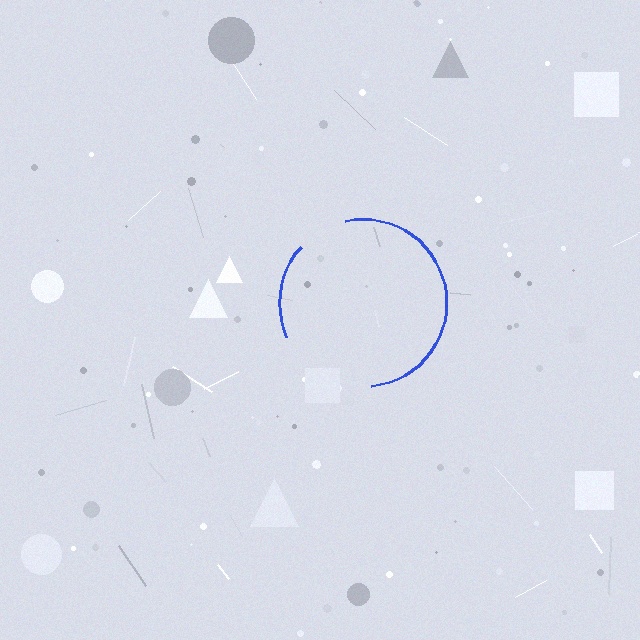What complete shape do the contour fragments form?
The contour fragments form a circle.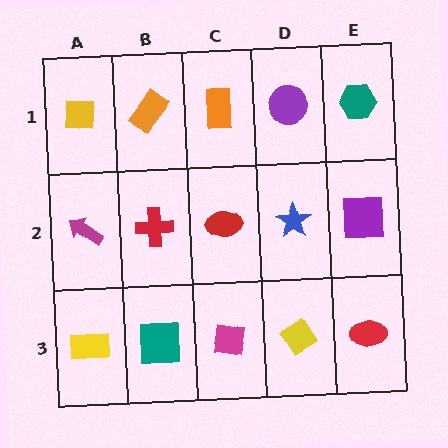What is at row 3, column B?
A teal square.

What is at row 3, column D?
A yellow diamond.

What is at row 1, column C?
An orange rectangle.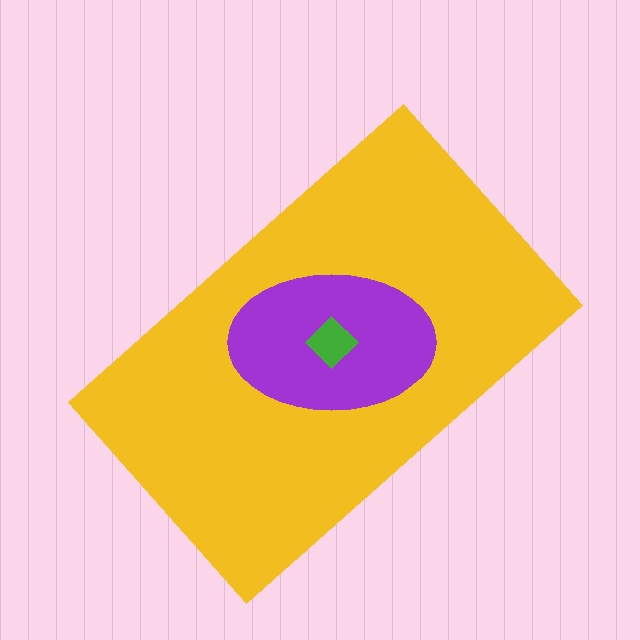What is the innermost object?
The green diamond.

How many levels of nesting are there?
3.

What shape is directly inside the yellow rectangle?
The purple ellipse.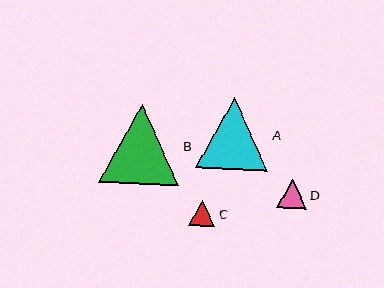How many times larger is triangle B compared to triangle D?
Triangle B is approximately 2.7 times the size of triangle D.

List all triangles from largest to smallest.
From largest to smallest: B, A, D, C.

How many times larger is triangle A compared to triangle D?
Triangle A is approximately 2.4 times the size of triangle D.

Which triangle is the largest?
Triangle B is the largest with a size of approximately 80 pixels.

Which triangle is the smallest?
Triangle C is the smallest with a size of approximately 26 pixels.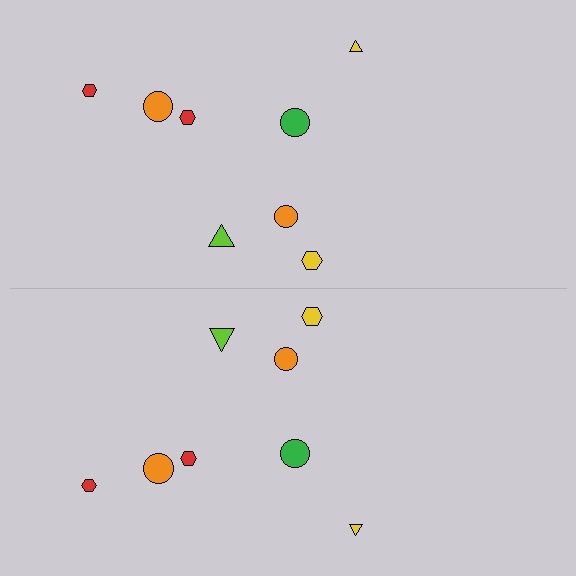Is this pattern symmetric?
Yes, this pattern has bilateral (reflection) symmetry.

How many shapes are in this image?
There are 16 shapes in this image.